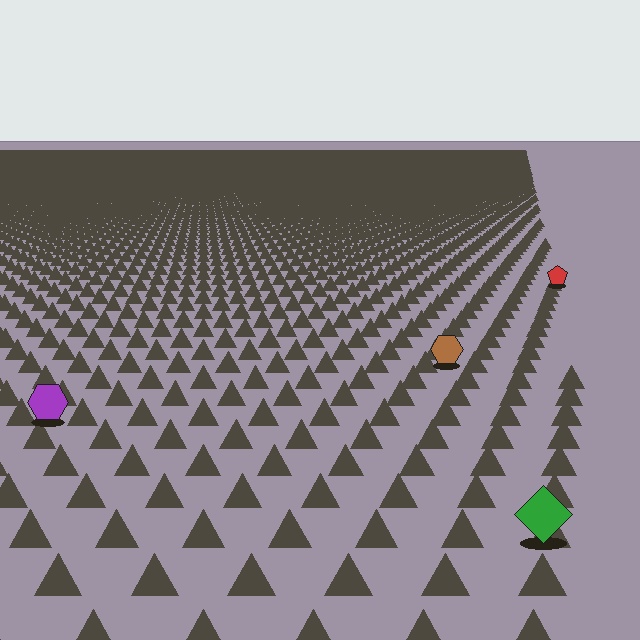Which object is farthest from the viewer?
The red pentagon is farthest from the viewer. It appears smaller and the ground texture around it is denser.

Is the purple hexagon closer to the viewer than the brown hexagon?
Yes. The purple hexagon is closer — you can tell from the texture gradient: the ground texture is coarser near it.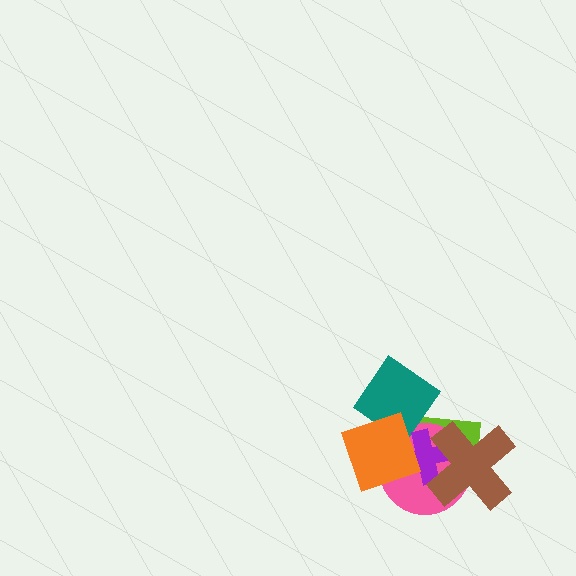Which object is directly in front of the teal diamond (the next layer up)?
The purple cross is directly in front of the teal diamond.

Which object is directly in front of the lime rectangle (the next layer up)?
The pink circle is directly in front of the lime rectangle.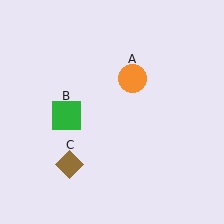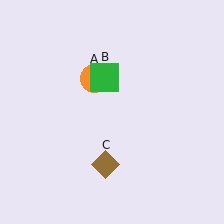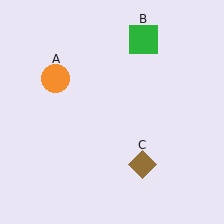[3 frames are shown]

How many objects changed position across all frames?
3 objects changed position: orange circle (object A), green square (object B), brown diamond (object C).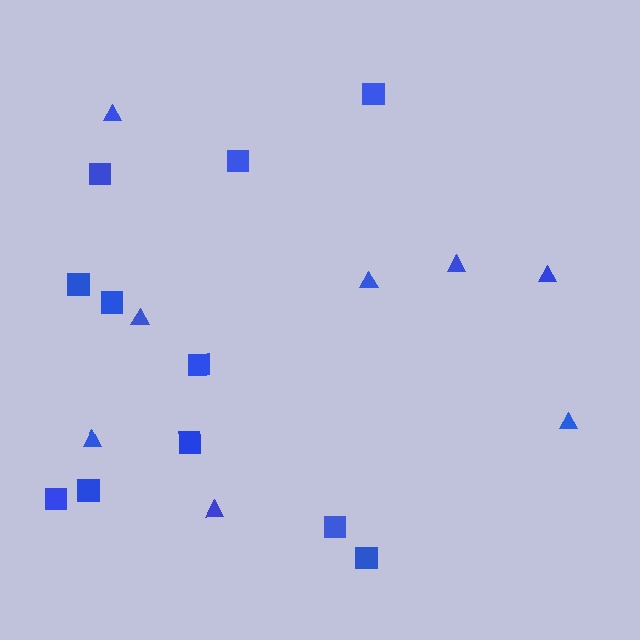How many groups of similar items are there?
There are 2 groups: one group of triangles (8) and one group of squares (11).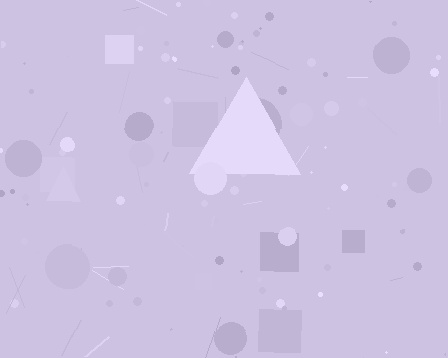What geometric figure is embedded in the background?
A triangle is embedded in the background.